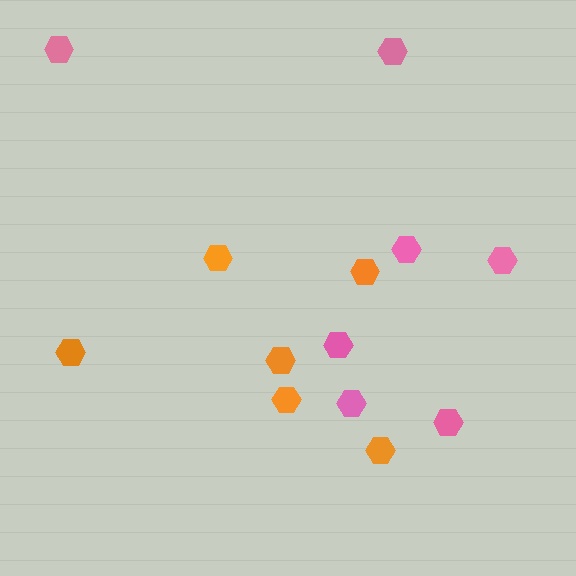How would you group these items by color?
There are 2 groups: one group of pink hexagons (7) and one group of orange hexagons (6).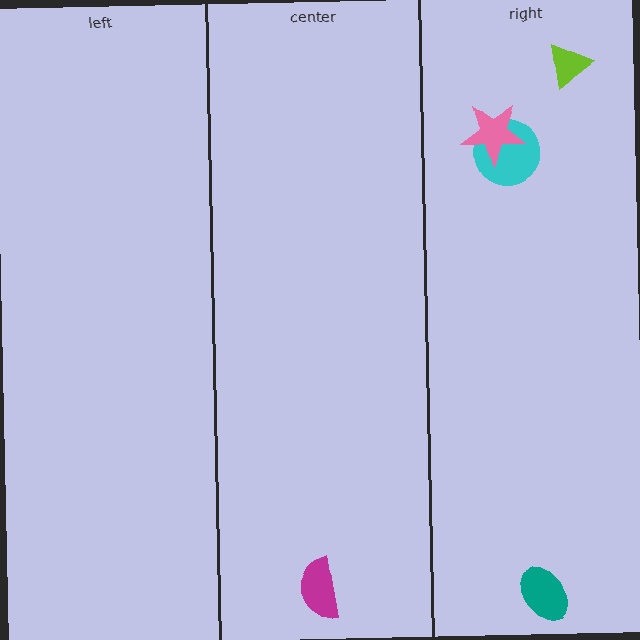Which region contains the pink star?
The right region.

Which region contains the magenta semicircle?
The center region.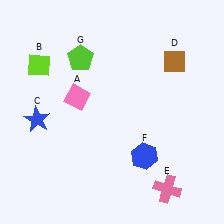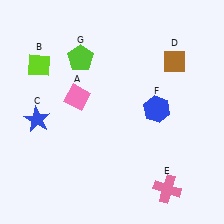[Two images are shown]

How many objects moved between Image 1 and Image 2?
1 object moved between the two images.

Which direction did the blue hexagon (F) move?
The blue hexagon (F) moved up.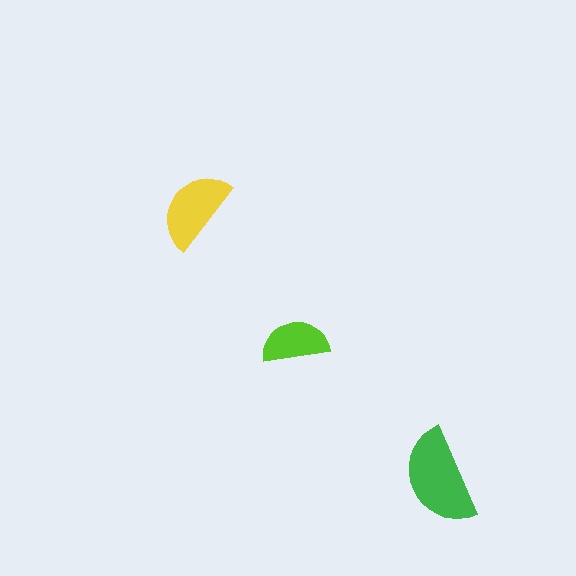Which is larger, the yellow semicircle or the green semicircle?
The green one.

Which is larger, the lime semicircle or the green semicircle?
The green one.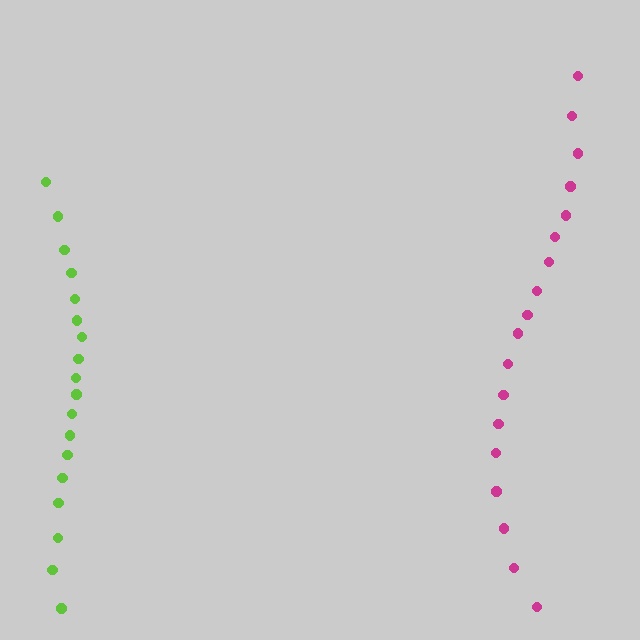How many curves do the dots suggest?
There are 2 distinct paths.